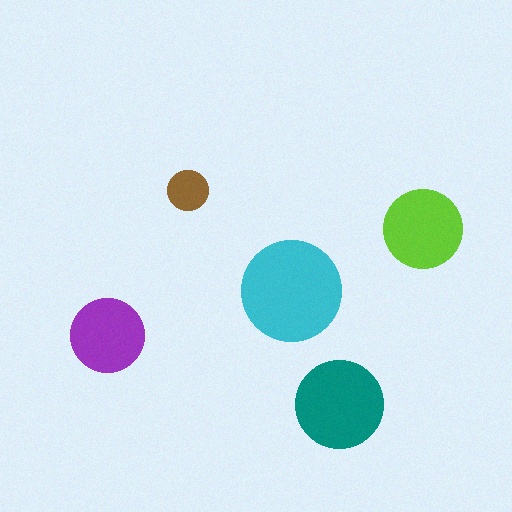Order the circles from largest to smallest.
the cyan one, the teal one, the lime one, the purple one, the brown one.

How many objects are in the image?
There are 5 objects in the image.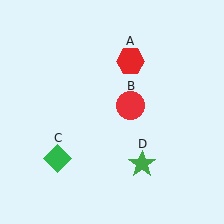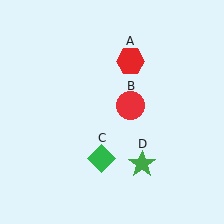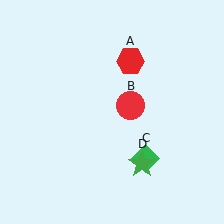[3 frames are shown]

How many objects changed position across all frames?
1 object changed position: green diamond (object C).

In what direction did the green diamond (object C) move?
The green diamond (object C) moved right.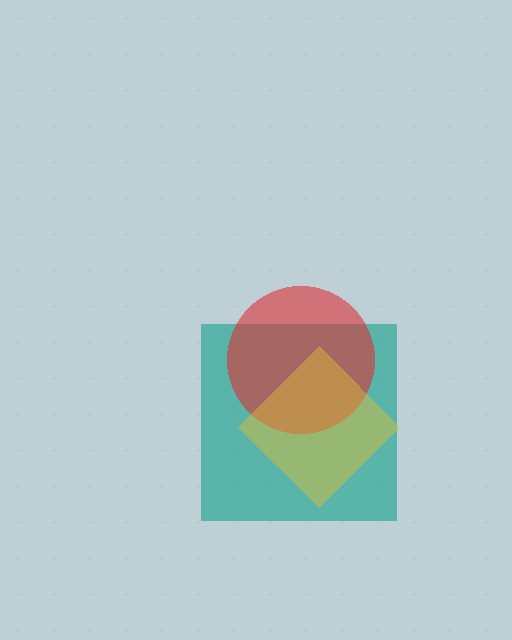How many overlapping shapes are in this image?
There are 3 overlapping shapes in the image.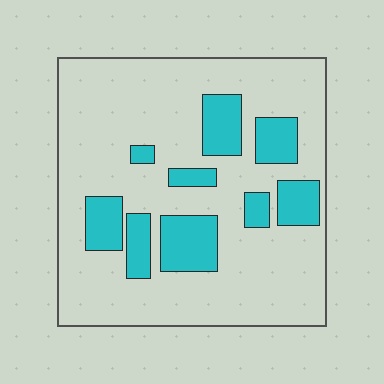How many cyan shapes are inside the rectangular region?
9.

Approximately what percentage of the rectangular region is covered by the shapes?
Approximately 20%.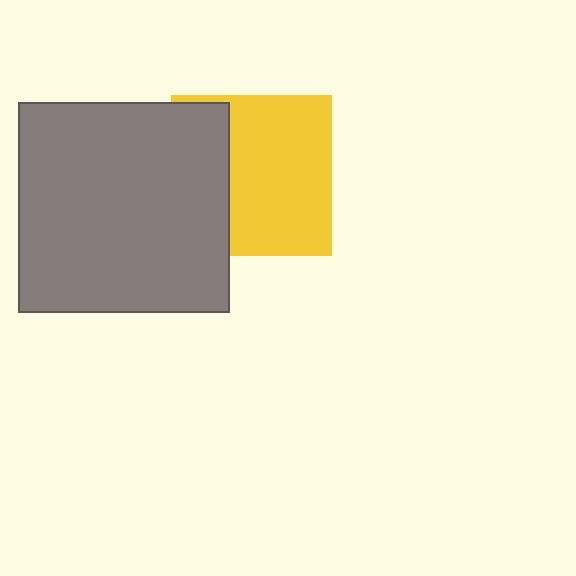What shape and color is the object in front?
The object in front is a gray square.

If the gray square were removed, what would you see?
You would see the complete yellow square.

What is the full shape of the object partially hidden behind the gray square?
The partially hidden object is a yellow square.